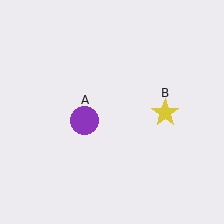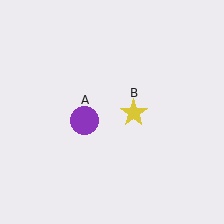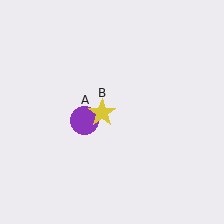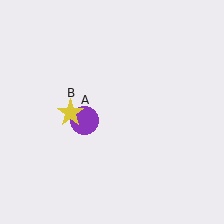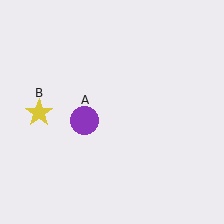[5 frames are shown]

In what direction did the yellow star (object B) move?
The yellow star (object B) moved left.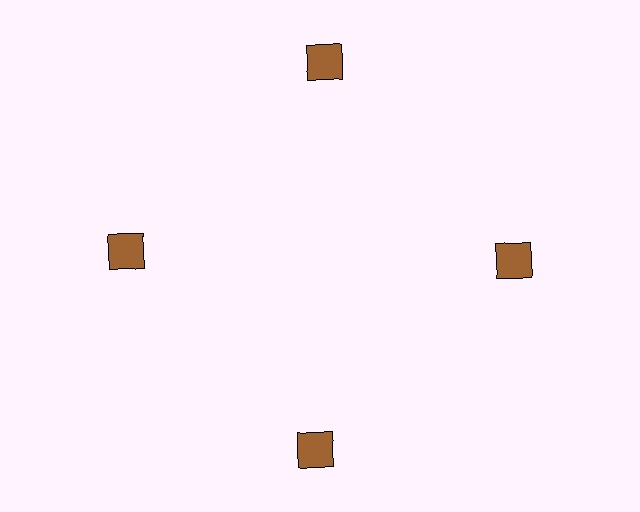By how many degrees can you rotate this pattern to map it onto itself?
The pattern maps onto itself every 90 degrees of rotation.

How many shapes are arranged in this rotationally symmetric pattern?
There are 4 shapes, arranged in 4 groups of 1.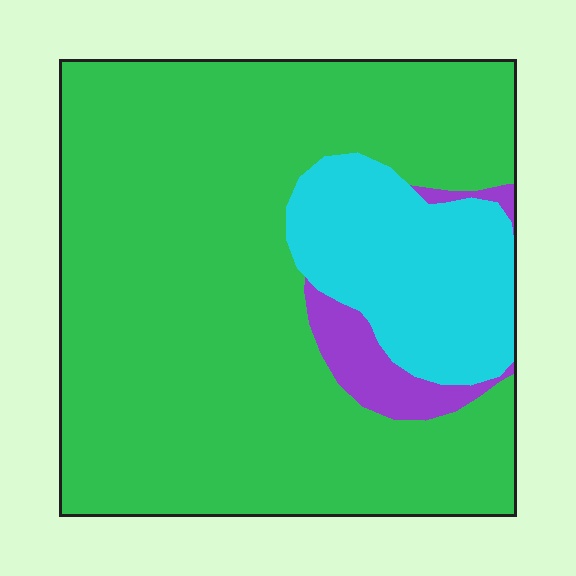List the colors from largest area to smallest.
From largest to smallest: green, cyan, purple.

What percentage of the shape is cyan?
Cyan covers about 20% of the shape.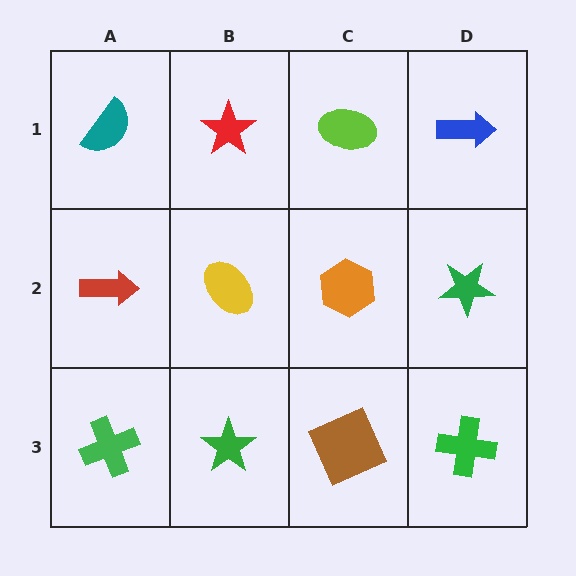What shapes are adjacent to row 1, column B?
A yellow ellipse (row 2, column B), a teal semicircle (row 1, column A), a lime ellipse (row 1, column C).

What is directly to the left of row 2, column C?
A yellow ellipse.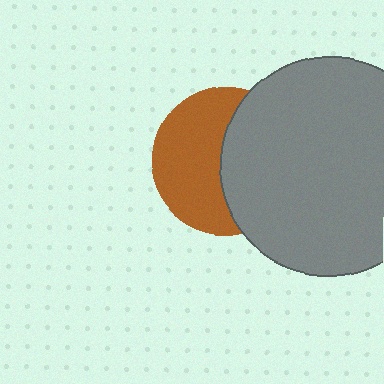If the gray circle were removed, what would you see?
You would see the complete brown circle.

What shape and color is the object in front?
The object in front is a gray circle.